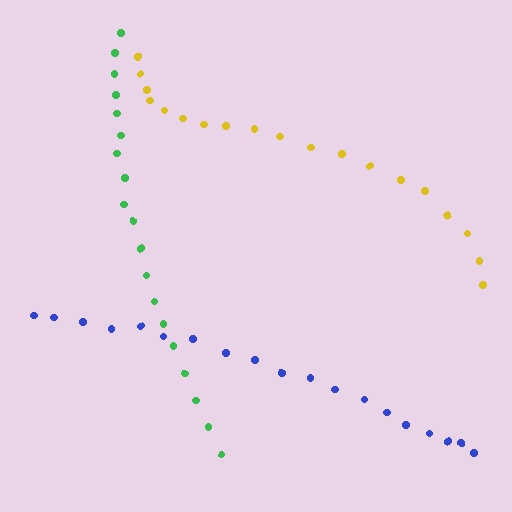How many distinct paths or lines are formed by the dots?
There are 3 distinct paths.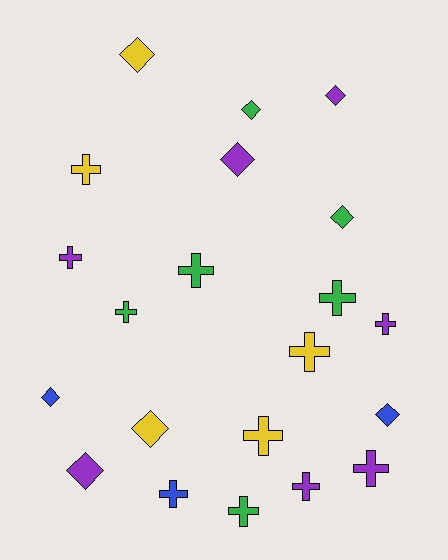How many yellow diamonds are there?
There are 2 yellow diamonds.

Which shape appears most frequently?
Cross, with 12 objects.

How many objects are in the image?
There are 21 objects.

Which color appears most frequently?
Purple, with 7 objects.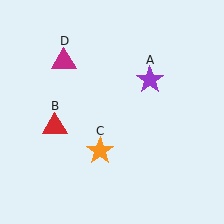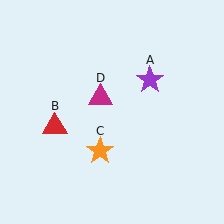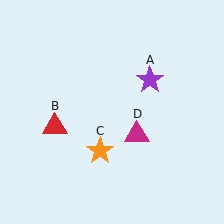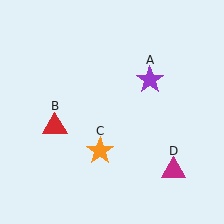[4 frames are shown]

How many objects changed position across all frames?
1 object changed position: magenta triangle (object D).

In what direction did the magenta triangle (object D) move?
The magenta triangle (object D) moved down and to the right.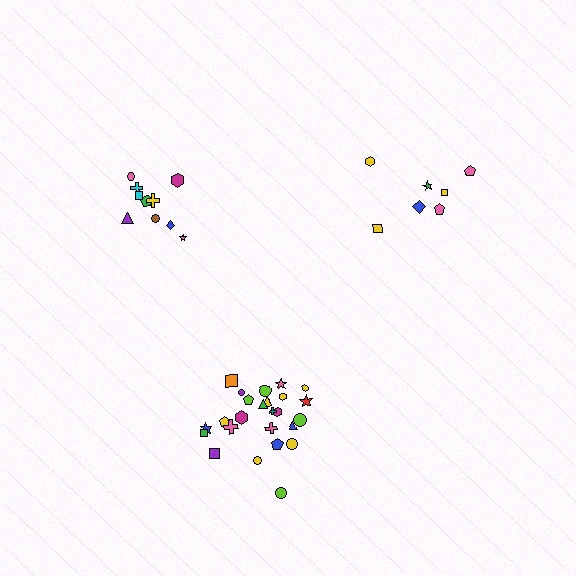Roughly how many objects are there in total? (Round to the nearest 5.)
Roughly 40 objects in total.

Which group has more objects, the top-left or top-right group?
The top-left group.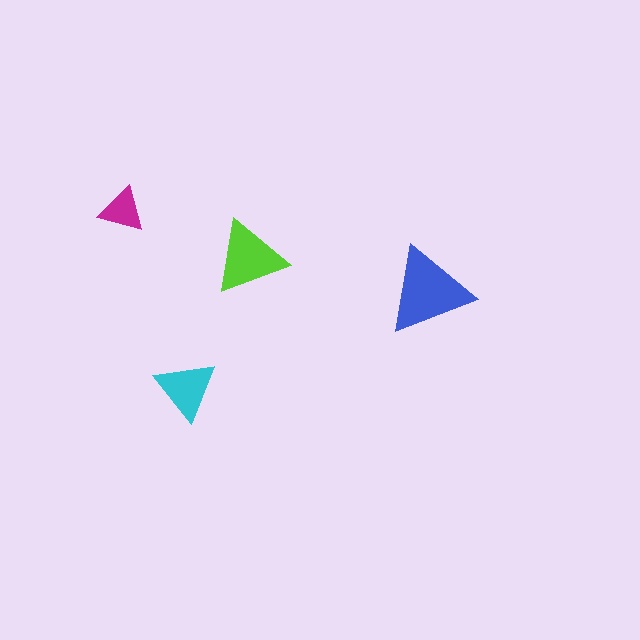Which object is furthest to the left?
The magenta triangle is leftmost.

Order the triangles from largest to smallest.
the blue one, the lime one, the cyan one, the magenta one.